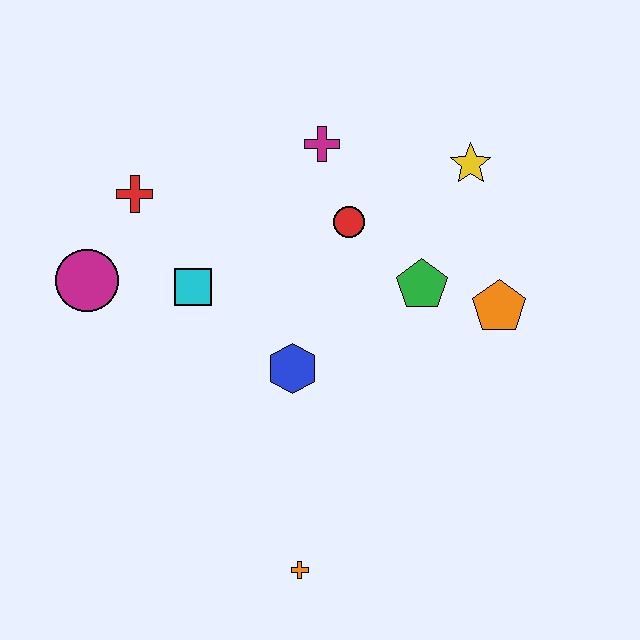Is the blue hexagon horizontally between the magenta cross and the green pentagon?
No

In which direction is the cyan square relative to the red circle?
The cyan square is to the left of the red circle.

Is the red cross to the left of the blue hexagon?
Yes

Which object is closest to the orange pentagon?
The green pentagon is closest to the orange pentagon.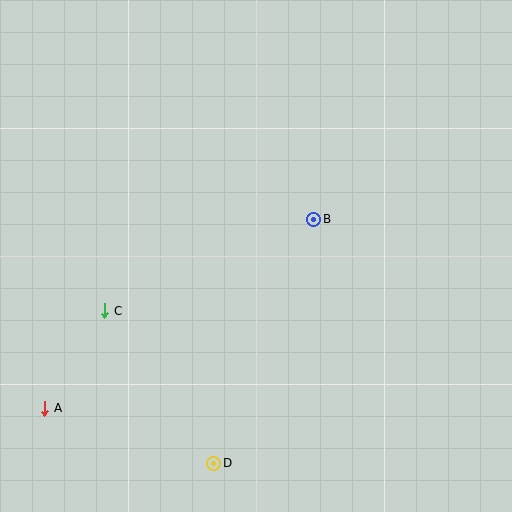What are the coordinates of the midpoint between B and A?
The midpoint between B and A is at (179, 314).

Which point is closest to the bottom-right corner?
Point D is closest to the bottom-right corner.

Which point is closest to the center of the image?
Point B at (314, 219) is closest to the center.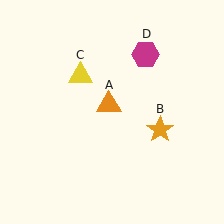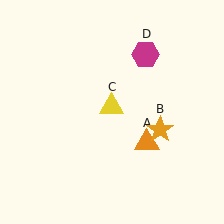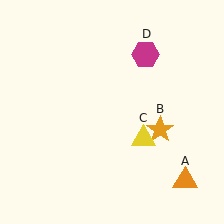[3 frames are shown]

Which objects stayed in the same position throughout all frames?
Orange star (object B) and magenta hexagon (object D) remained stationary.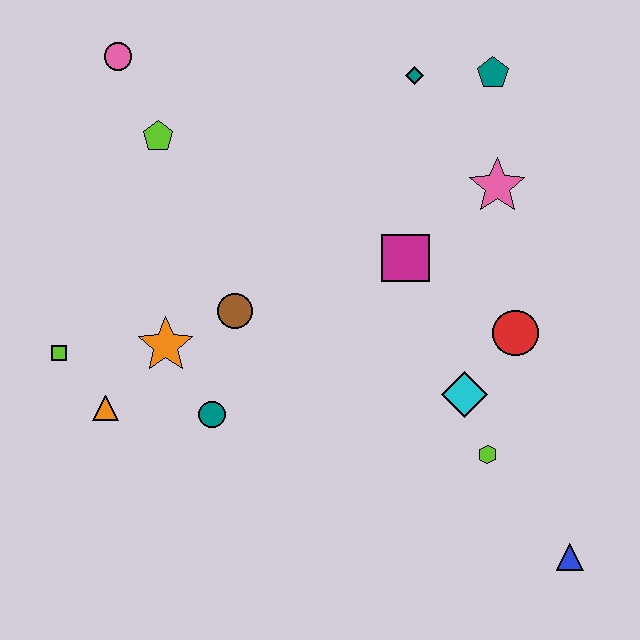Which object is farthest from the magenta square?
The lime square is farthest from the magenta square.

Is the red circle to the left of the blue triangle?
Yes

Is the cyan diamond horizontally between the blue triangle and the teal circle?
Yes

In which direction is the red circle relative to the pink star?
The red circle is below the pink star.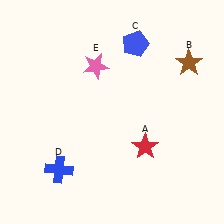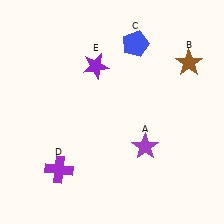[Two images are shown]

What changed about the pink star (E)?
In Image 1, E is pink. In Image 2, it changed to purple.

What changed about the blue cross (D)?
In Image 1, D is blue. In Image 2, it changed to purple.